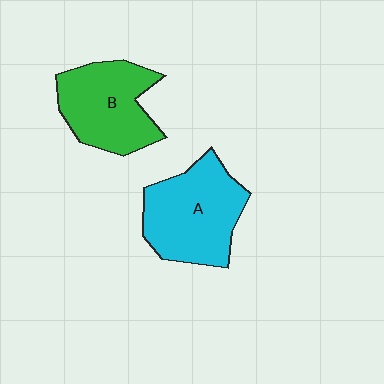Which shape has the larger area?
Shape A (cyan).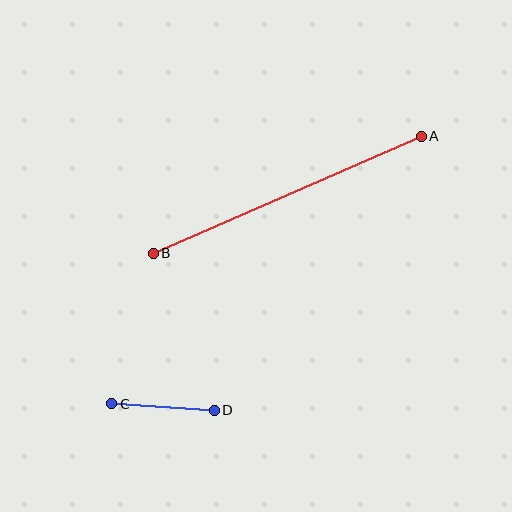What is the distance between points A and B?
The distance is approximately 293 pixels.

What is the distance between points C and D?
The distance is approximately 103 pixels.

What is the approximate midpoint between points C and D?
The midpoint is at approximately (163, 407) pixels.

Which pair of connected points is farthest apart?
Points A and B are farthest apart.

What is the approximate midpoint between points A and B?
The midpoint is at approximately (287, 195) pixels.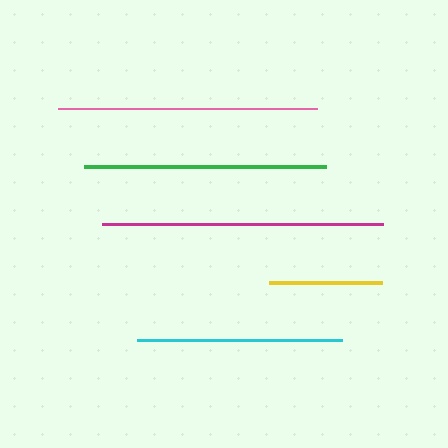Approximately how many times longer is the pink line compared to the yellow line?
The pink line is approximately 2.3 times the length of the yellow line.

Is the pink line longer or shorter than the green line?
The pink line is longer than the green line.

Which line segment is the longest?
The magenta line is the longest at approximately 281 pixels.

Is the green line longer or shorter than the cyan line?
The green line is longer than the cyan line.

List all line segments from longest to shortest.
From longest to shortest: magenta, pink, green, cyan, yellow.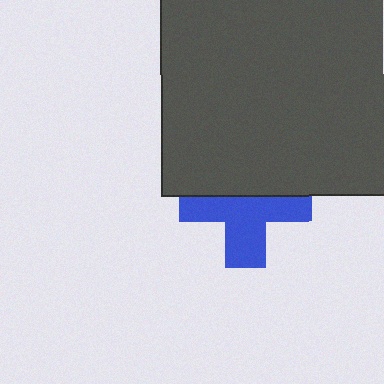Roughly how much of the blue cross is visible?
About half of it is visible (roughly 56%).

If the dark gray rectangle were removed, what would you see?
You would see the complete blue cross.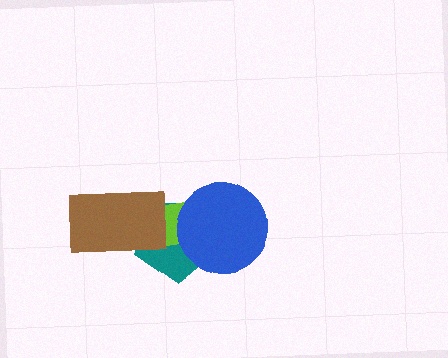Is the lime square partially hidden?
Yes, it is partially covered by another shape.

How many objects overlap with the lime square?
3 objects overlap with the lime square.